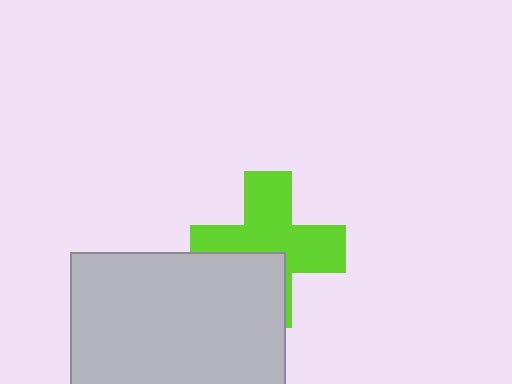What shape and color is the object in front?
The object in front is a light gray rectangle.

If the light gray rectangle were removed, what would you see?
You would see the complete lime cross.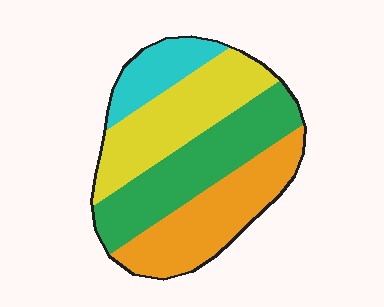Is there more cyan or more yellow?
Yellow.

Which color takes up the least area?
Cyan, at roughly 15%.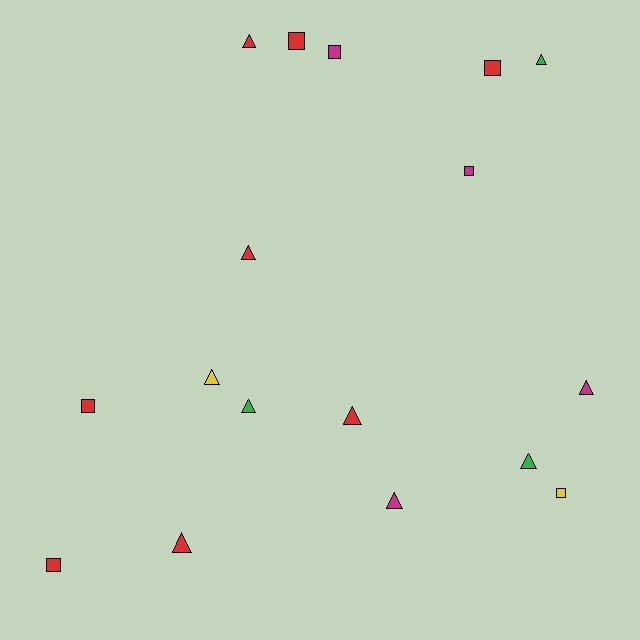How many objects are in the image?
There are 17 objects.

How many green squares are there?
There are no green squares.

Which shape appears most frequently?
Triangle, with 10 objects.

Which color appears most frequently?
Red, with 8 objects.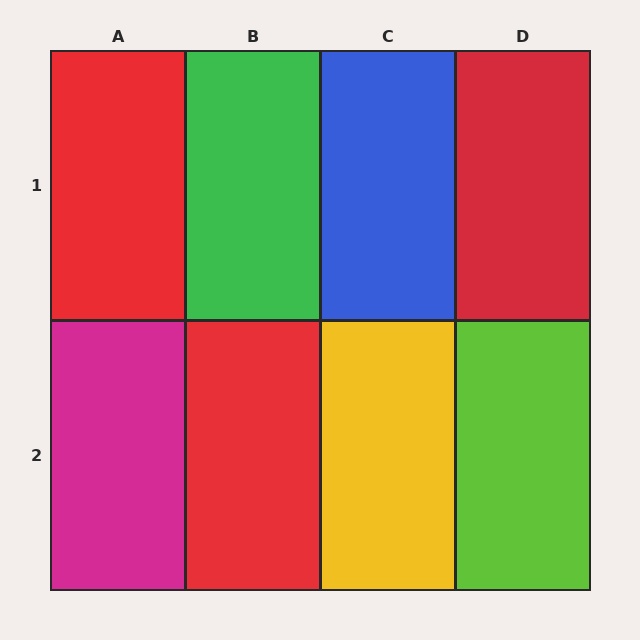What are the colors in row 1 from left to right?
Red, green, blue, red.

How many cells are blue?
1 cell is blue.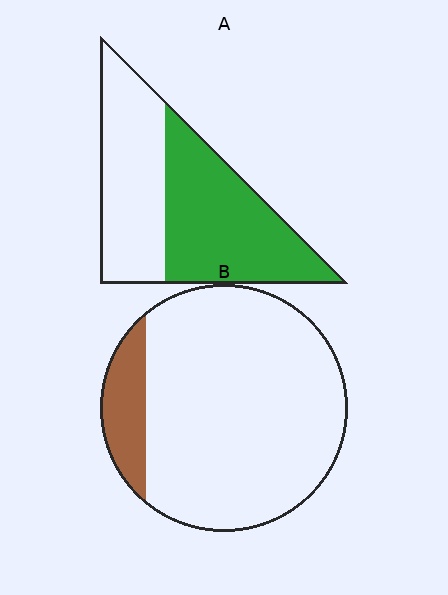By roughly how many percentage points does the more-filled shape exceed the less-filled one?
By roughly 40 percentage points (A over B).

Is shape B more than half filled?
No.